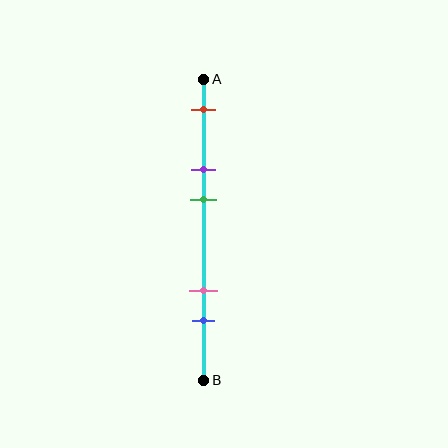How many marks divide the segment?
There are 5 marks dividing the segment.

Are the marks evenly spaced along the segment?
No, the marks are not evenly spaced.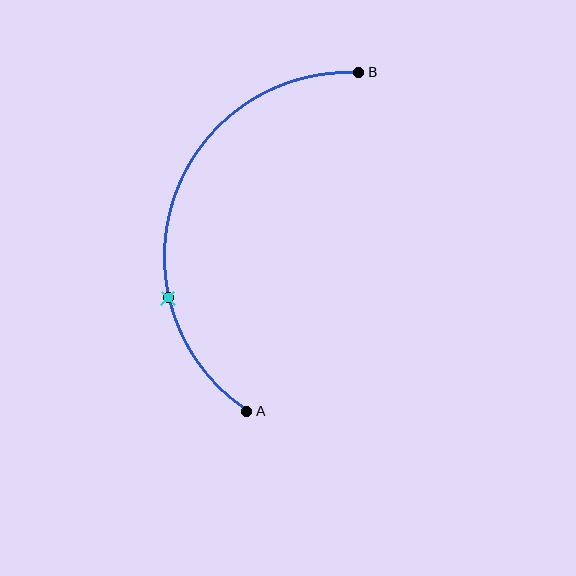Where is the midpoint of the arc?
The arc midpoint is the point on the curve farthest from the straight line joining A and B. It sits to the left of that line.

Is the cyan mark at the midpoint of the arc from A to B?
No. The cyan mark lies on the arc but is closer to endpoint A. The arc midpoint would be at the point on the curve equidistant along the arc from both A and B.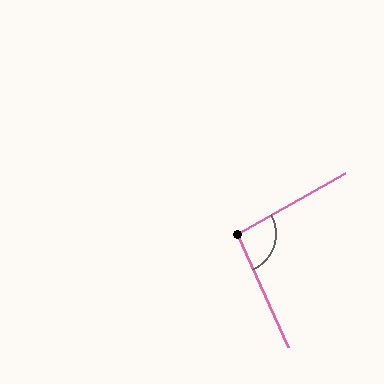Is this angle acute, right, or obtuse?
It is obtuse.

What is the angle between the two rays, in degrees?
Approximately 95 degrees.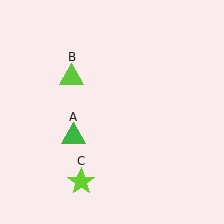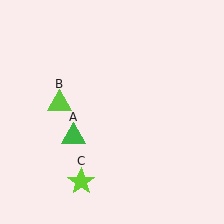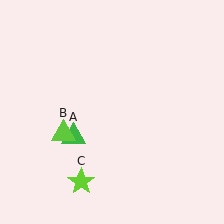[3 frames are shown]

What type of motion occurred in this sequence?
The lime triangle (object B) rotated counterclockwise around the center of the scene.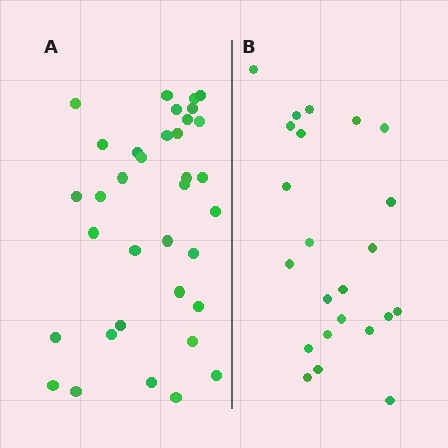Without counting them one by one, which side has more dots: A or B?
Region A (the left region) has more dots.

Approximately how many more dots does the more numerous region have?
Region A has roughly 12 or so more dots than region B.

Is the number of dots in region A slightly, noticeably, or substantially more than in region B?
Region A has substantially more. The ratio is roughly 1.5 to 1.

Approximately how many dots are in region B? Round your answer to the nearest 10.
About 20 dots. (The exact count is 23, which rounds to 20.)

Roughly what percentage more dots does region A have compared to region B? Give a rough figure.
About 50% more.